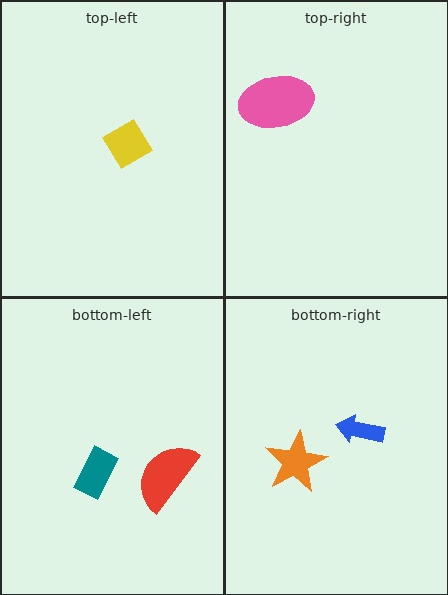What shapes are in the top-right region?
The pink ellipse.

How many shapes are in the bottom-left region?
2.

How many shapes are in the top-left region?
1.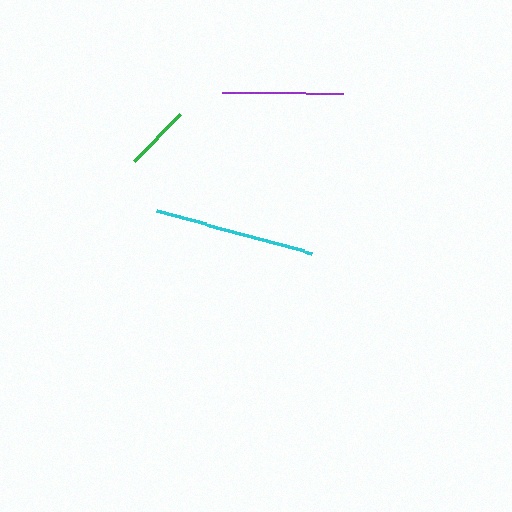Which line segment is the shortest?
The green line is the shortest at approximately 66 pixels.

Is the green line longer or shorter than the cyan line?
The cyan line is longer than the green line.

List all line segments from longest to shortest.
From longest to shortest: cyan, purple, green.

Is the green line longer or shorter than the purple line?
The purple line is longer than the green line.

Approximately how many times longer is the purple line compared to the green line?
The purple line is approximately 1.8 times the length of the green line.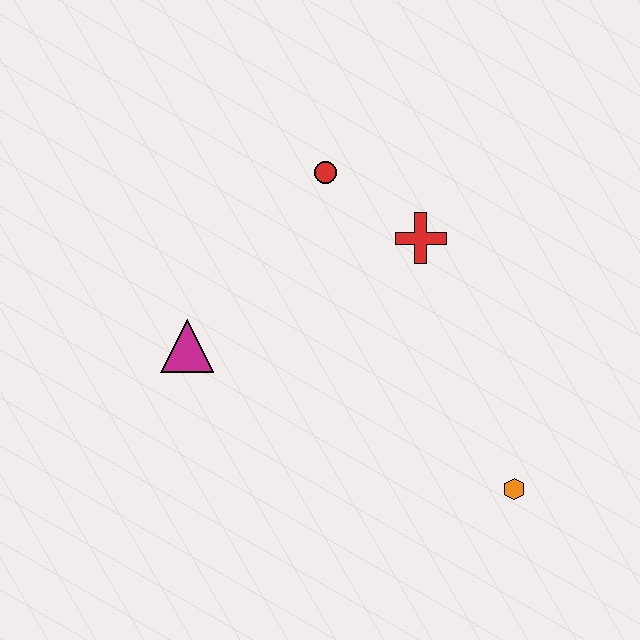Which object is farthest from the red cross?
The orange hexagon is farthest from the red cross.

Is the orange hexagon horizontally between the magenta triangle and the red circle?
No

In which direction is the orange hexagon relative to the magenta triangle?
The orange hexagon is to the right of the magenta triangle.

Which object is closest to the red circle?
The red cross is closest to the red circle.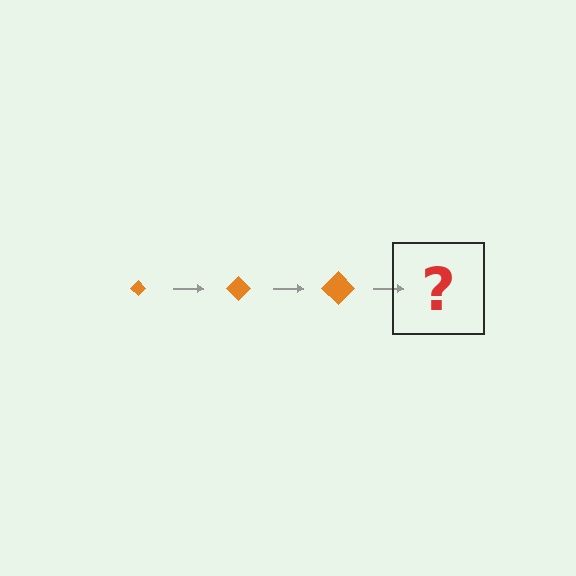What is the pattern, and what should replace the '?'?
The pattern is that the diamond gets progressively larger each step. The '?' should be an orange diamond, larger than the previous one.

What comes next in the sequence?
The next element should be an orange diamond, larger than the previous one.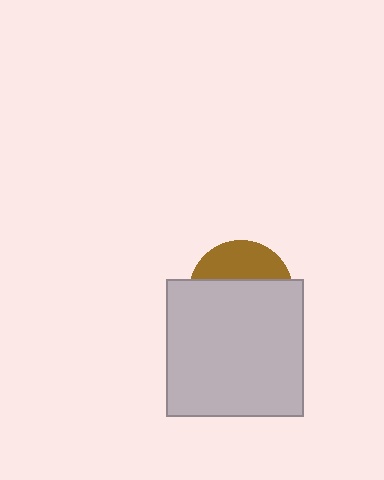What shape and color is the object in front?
The object in front is a light gray square.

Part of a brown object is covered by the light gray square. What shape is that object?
It is a circle.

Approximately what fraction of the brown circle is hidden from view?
Roughly 65% of the brown circle is hidden behind the light gray square.